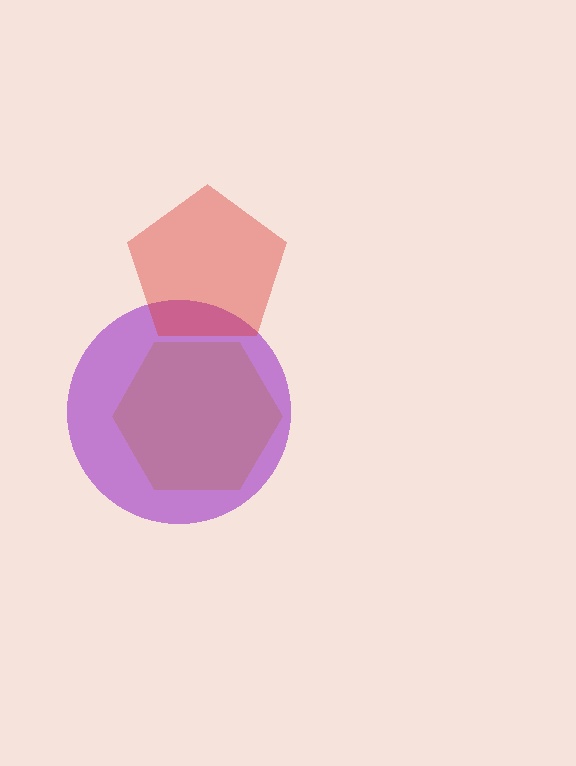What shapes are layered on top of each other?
The layered shapes are: a yellow hexagon, a purple circle, a red pentagon.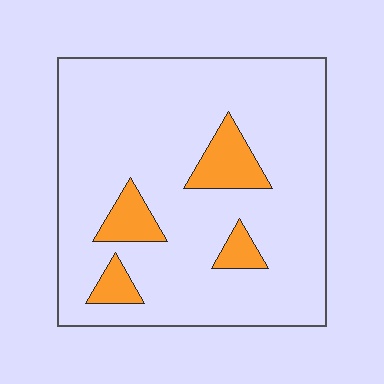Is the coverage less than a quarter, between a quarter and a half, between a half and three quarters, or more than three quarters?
Less than a quarter.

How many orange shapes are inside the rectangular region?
4.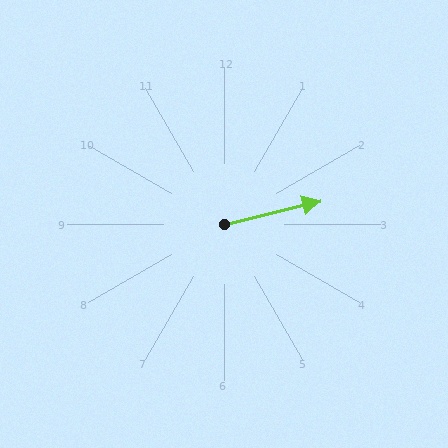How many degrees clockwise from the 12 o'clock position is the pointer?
Approximately 76 degrees.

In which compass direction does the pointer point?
East.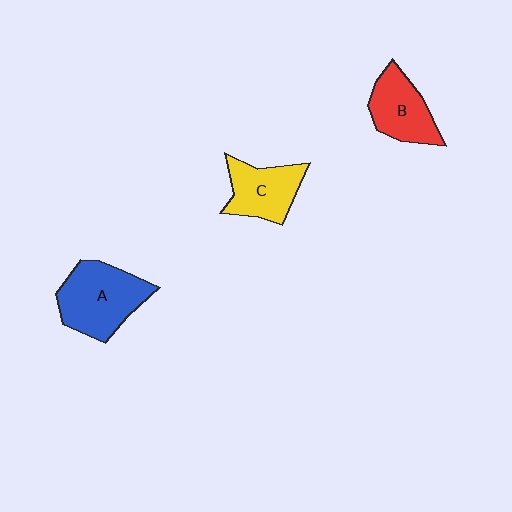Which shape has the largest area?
Shape A (blue).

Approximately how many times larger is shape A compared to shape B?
Approximately 1.4 times.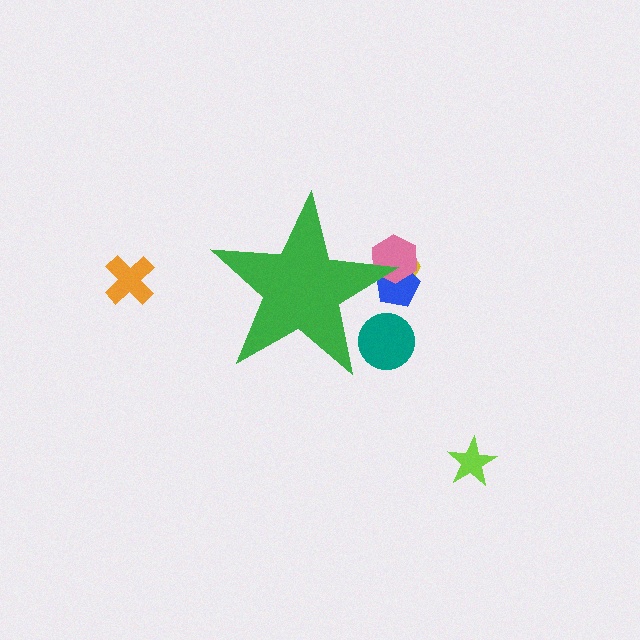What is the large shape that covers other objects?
A green star.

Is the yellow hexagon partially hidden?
Yes, the yellow hexagon is partially hidden behind the green star.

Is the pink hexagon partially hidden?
Yes, the pink hexagon is partially hidden behind the green star.